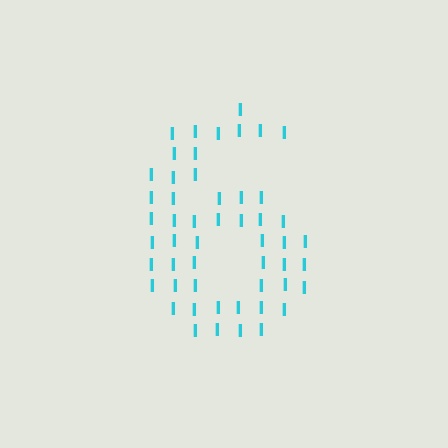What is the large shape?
The large shape is the digit 6.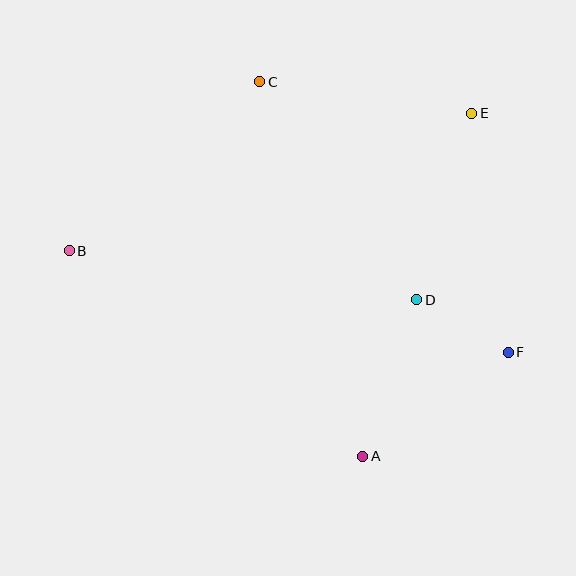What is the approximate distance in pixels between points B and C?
The distance between B and C is approximately 255 pixels.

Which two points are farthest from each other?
Points B and F are farthest from each other.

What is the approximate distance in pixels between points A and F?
The distance between A and F is approximately 178 pixels.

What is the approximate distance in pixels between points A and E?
The distance between A and E is approximately 360 pixels.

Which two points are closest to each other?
Points D and F are closest to each other.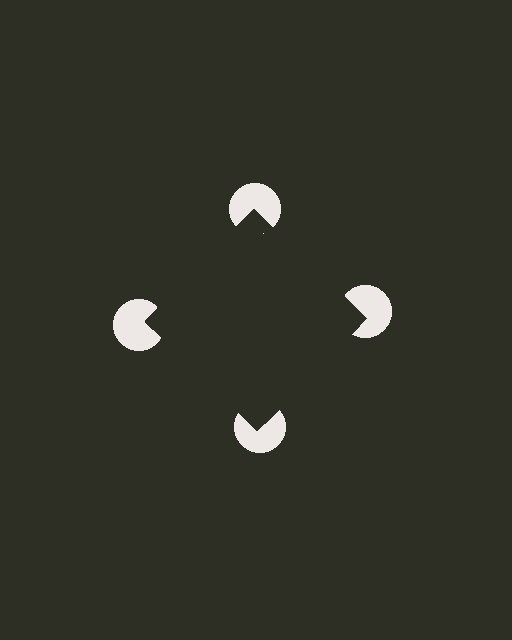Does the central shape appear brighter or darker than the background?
It typically appears slightly darker than the background, even though no actual brightness change is drawn.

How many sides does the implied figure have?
4 sides.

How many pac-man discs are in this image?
There are 4 — one at each vertex of the illusory square.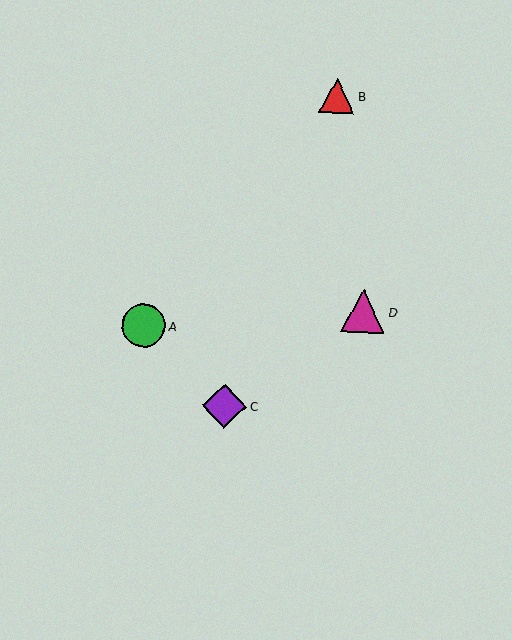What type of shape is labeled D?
Shape D is a magenta triangle.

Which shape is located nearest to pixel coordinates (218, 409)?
The purple diamond (labeled C) at (224, 406) is nearest to that location.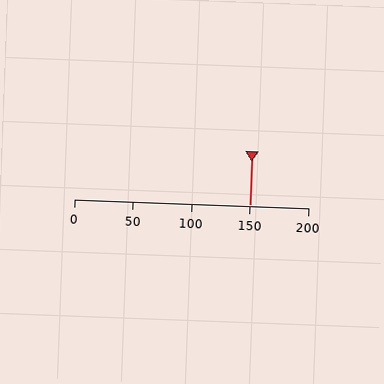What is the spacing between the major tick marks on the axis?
The major ticks are spaced 50 apart.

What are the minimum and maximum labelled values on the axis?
The axis runs from 0 to 200.